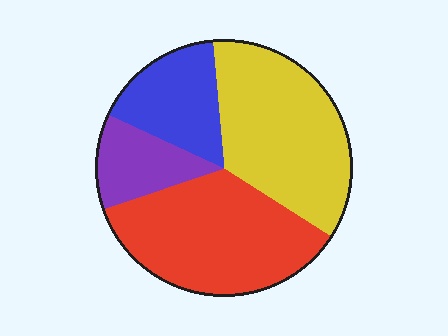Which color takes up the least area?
Purple, at roughly 10%.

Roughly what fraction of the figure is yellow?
Yellow covers about 35% of the figure.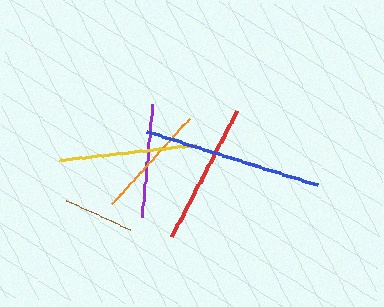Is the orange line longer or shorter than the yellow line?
The yellow line is longer than the orange line.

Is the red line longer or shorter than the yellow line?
The red line is longer than the yellow line.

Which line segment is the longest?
The blue line is the longest at approximately 179 pixels.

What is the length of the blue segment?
The blue segment is approximately 179 pixels long.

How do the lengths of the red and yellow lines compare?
The red and yellow lines are approximately the same length.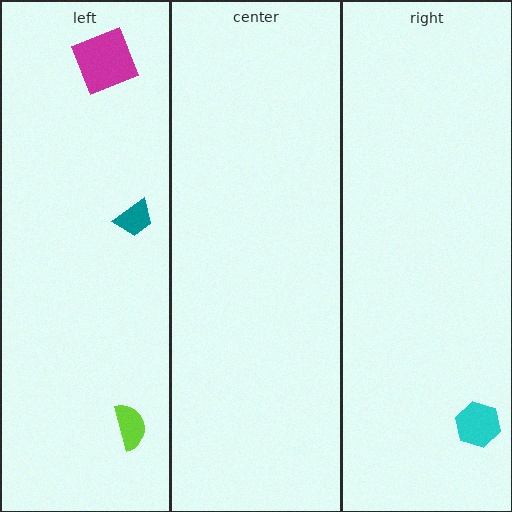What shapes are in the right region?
The cyan hexagon.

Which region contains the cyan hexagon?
The right region.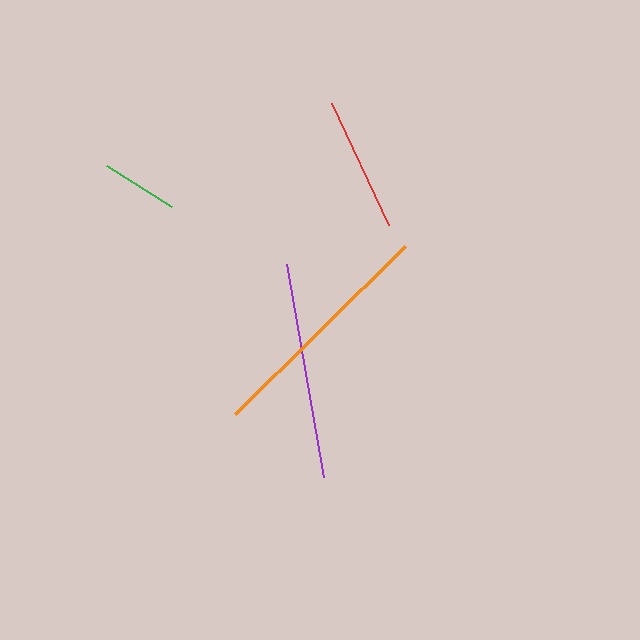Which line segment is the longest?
The orange line is the longest at approximately 238 pixels.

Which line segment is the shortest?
The green line is the shortest at approximately 77 pixels.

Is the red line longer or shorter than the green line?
The red line is longer than the green line.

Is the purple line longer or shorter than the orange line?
The orange line is longer than the purple line.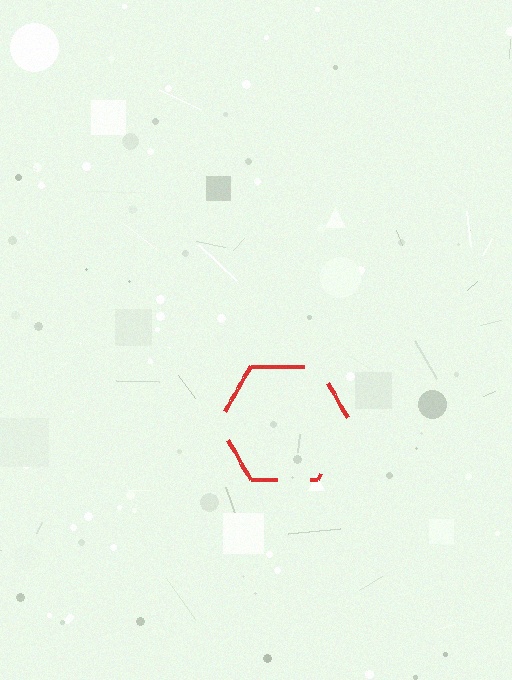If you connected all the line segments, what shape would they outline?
They would outline a hexagon.